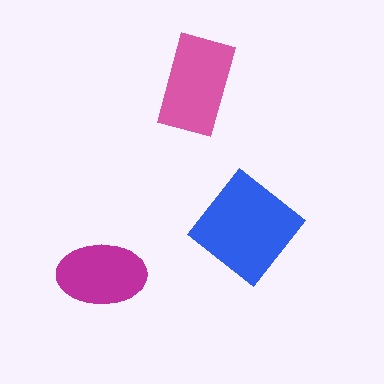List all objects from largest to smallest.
The blue diamond, the pink rectangle, the magenta ellipse.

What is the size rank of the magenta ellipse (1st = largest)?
3rd.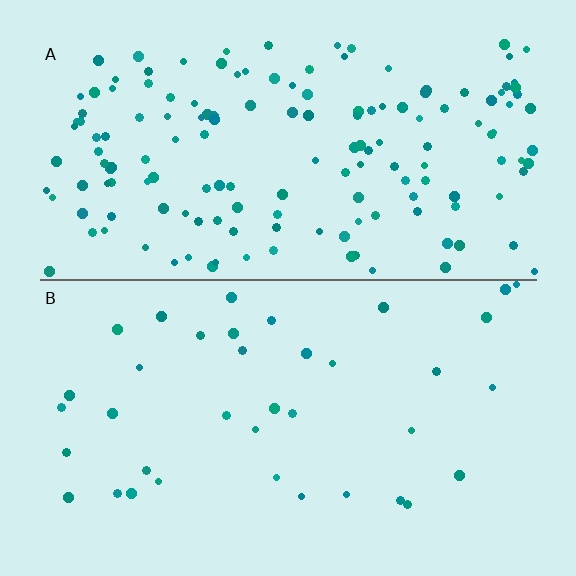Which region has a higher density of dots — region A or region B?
A (the top).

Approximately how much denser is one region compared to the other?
Approximately 4.1× — region A over region B.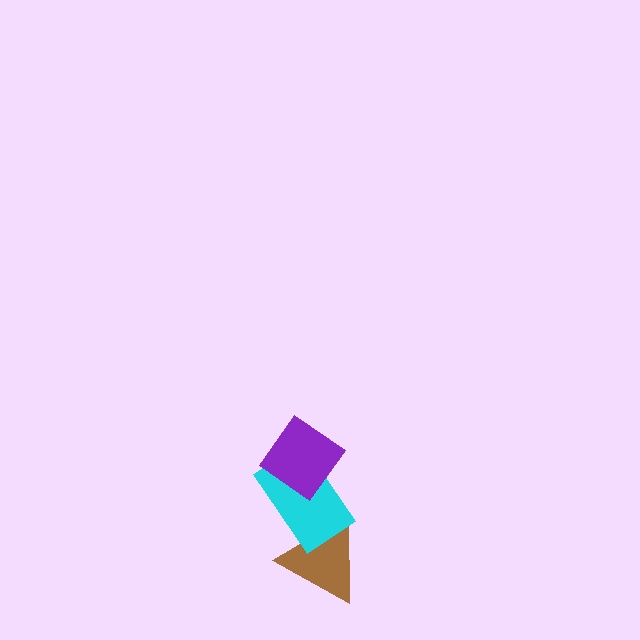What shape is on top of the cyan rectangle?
The purple diamond is on top of the cyan rectangle.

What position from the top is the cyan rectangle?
The cyan rectangle is 2nd from the top.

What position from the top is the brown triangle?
The brown triangle is 3rd from the top.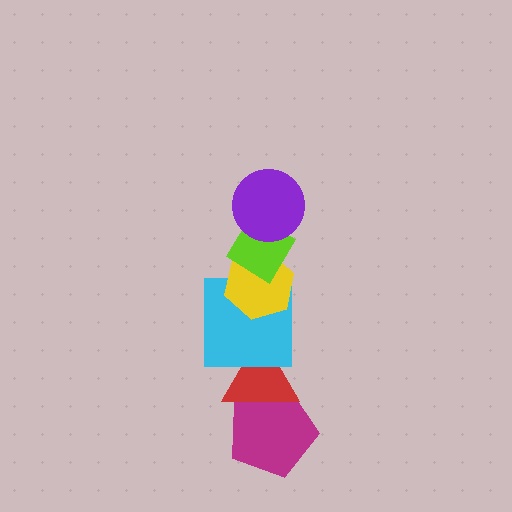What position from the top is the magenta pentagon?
The magenta pentagon is 6th from the top.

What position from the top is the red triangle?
The red triangle is 5th from the top.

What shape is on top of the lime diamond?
The purple circle is on top of the lime diamond.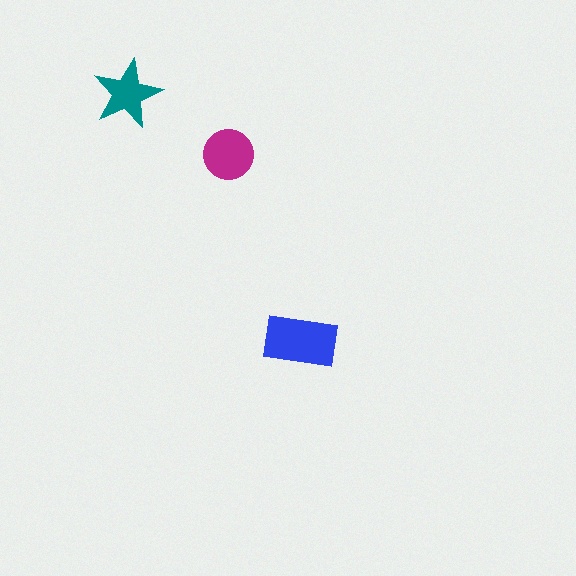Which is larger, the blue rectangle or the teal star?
The blue rectangle.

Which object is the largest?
The blue rectangle.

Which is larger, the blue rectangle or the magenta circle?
The blue rectangle.